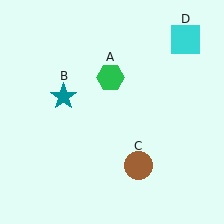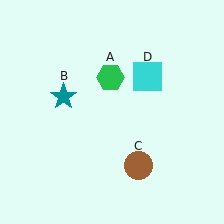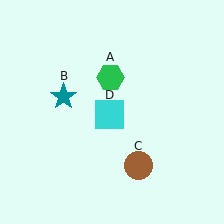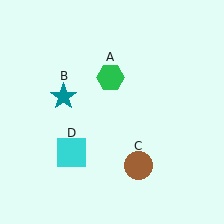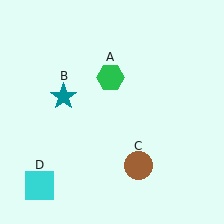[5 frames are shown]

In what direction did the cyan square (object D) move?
The cyan square (object D) moved down and to the left.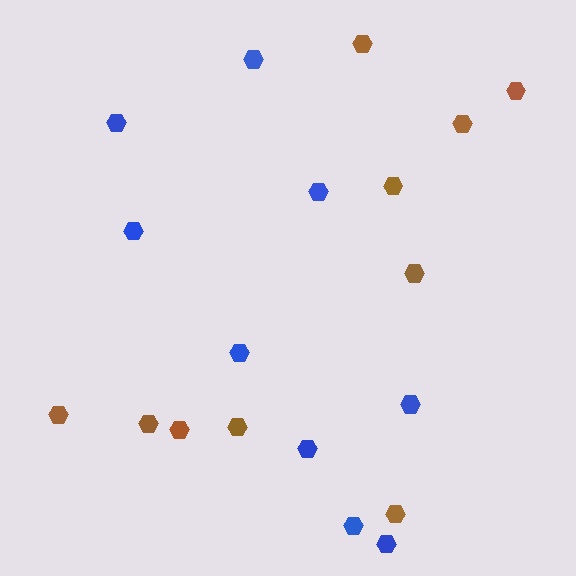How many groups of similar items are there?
There are 2 groups: one group of blue hexagons (9) and one group of brown hexagons (10).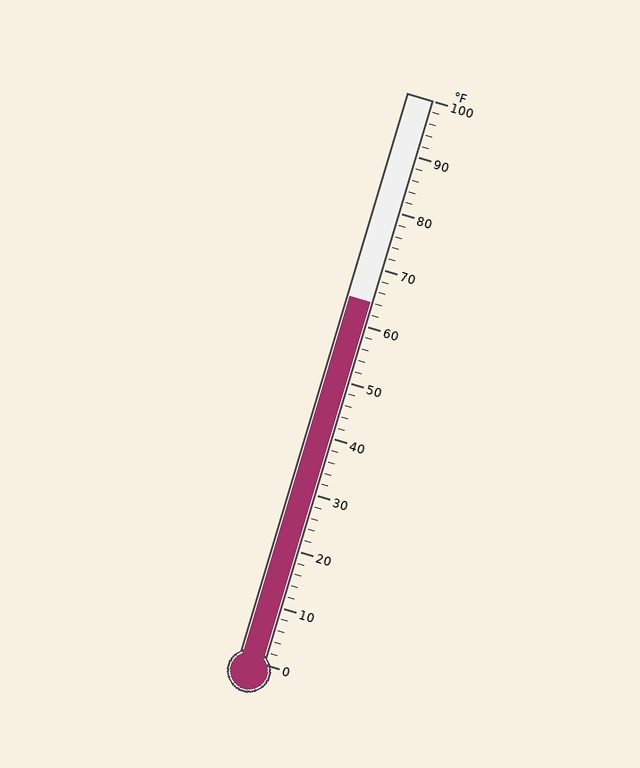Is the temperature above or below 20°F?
The temperature is above 20°F.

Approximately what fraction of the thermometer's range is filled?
The thermometer is filled to approximately 65% of its range.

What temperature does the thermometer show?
The thermometer shows approximately 64°F.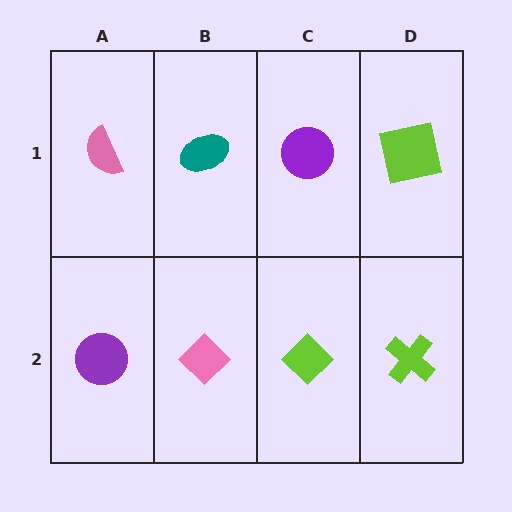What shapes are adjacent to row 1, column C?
A lime diamond (row 2, column C), a teal ellipse (row 1, column B), a lime square (row 1, column D).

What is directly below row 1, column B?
A pink diamond.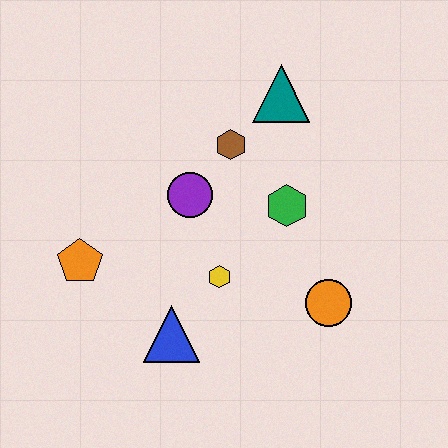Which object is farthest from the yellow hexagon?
The teal triangle is farthest from the yellow hexagon.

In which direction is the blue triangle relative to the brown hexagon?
The blue triangle is below the brown hexagon.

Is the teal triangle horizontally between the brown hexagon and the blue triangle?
No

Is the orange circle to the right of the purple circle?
Yes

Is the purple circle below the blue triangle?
No